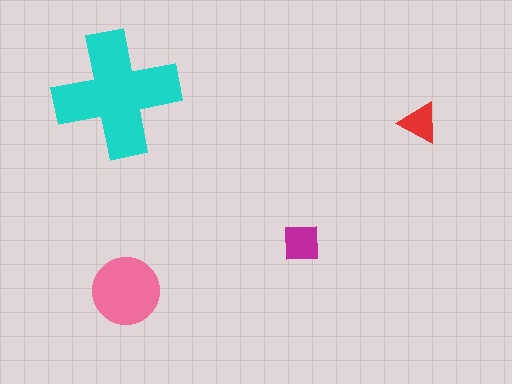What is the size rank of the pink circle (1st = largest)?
2nd.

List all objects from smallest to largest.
The red triangle, the magenta square, the pink circle, the cyan cross.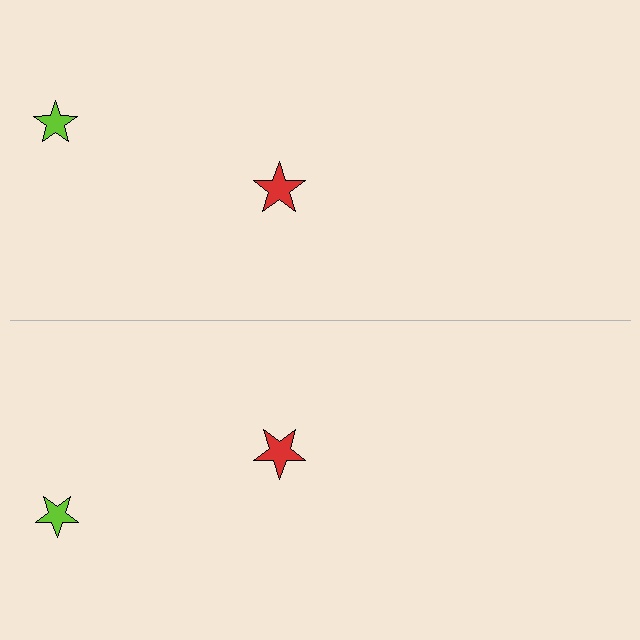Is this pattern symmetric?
Yes, this pattern has bilateral (reflection) symmetry.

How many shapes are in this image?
There are 4 shapes in this image.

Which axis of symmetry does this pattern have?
The pattern has a horizontal axis of symmetry running through the center of the image.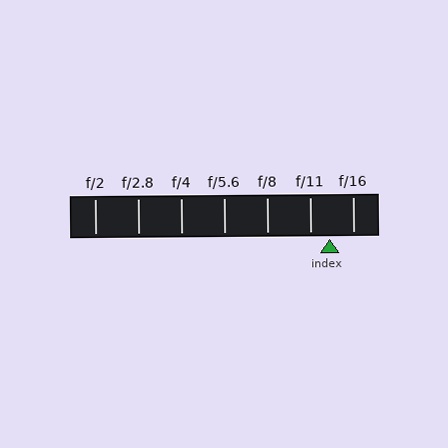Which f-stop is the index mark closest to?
The index mark is closest to f/11.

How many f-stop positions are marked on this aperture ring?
There are 7 f-stop positions marked.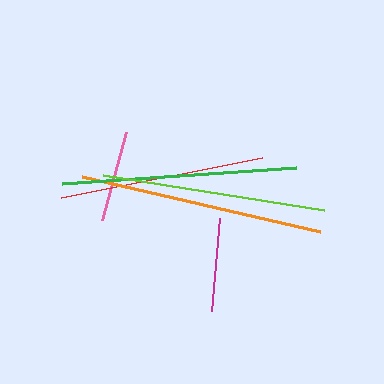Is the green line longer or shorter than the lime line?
The green line is longer than the lime line.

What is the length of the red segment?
The red segment is approximately 204 pixels long.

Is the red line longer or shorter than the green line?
The green line is longer than the red line.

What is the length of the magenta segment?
The magenta segment is approximately 94 pixels long.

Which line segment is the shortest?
The pink line is the shortest at approximately 91 pixels.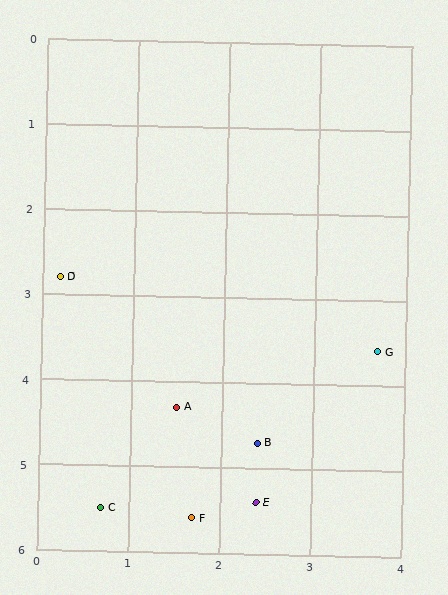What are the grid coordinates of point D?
Point D is at approximately (0.2, 2.8).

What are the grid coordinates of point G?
Point G is at approximately (3.7, 3.6).